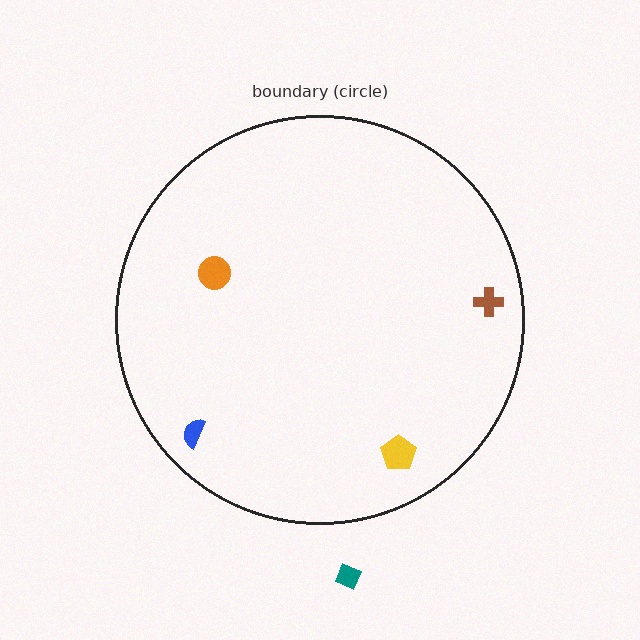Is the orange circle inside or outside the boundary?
Inside.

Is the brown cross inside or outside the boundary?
Inside.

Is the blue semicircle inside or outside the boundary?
Inside.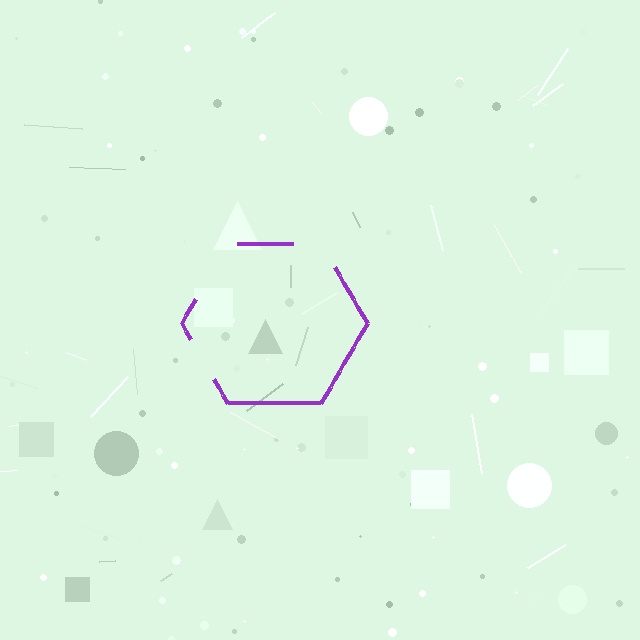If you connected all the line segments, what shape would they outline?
They would outline a hexagon.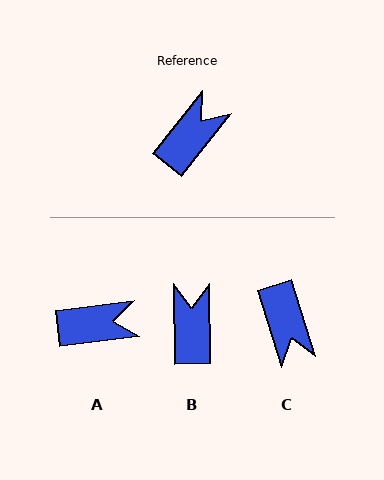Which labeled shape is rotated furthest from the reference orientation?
C, about 124 degrees away.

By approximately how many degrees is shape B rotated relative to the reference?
Approximately 39 degrees counter-clockwise.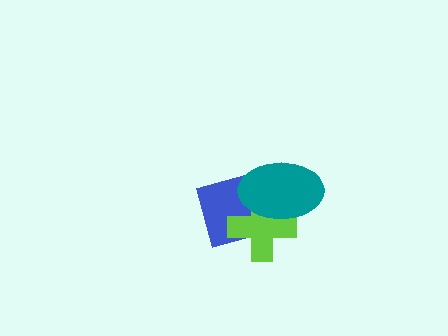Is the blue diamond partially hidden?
Yes, it is partially covered by another shape.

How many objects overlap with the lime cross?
2 objects overlap with the lime cross.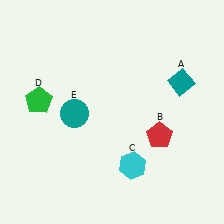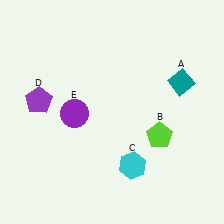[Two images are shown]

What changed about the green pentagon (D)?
In Image 1, D is green. In Image 2, it changed to purple.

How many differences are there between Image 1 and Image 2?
There are 3 differences between the two images.